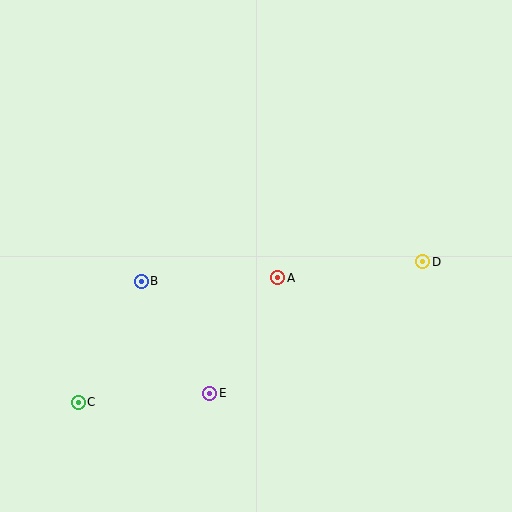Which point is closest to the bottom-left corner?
Point C is closest to the bottom-left corner.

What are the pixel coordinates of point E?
Point E is at (210, 393).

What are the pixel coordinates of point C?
Point C is at (78, 402).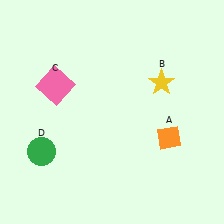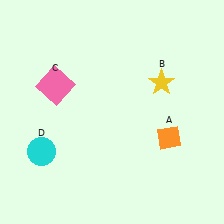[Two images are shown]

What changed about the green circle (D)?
In Image 1, D is green. In Image 2, it changed to cyan.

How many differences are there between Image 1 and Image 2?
There is 1 difference between the two images.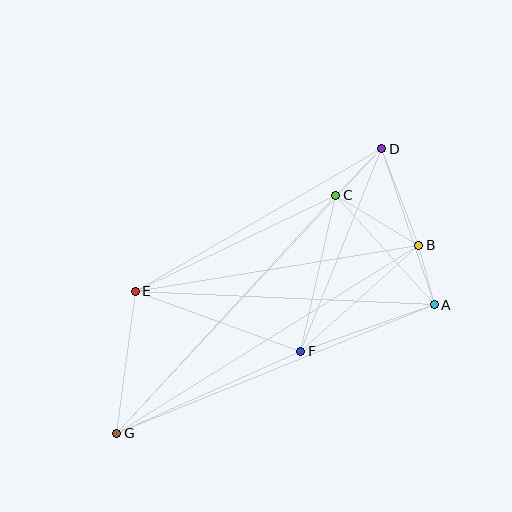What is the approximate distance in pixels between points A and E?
The distance between A and E is approximately 299 pixels.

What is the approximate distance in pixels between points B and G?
The distance between B and G is approximately 355 pixels.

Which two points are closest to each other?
Points A and B are closest to each other.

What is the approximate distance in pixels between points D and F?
The distance between D and F is approximately 218 pixels.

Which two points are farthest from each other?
Points D and G are farthest from each other.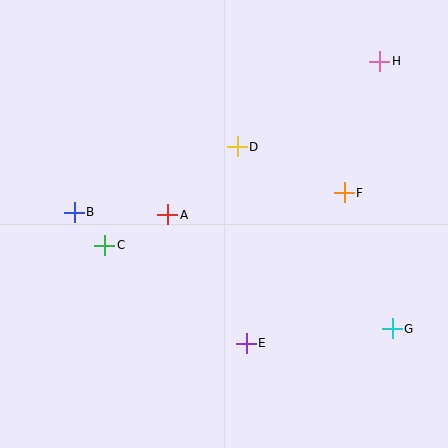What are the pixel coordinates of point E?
Point E is at (246, 343).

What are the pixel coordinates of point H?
Point H is at (380, 61).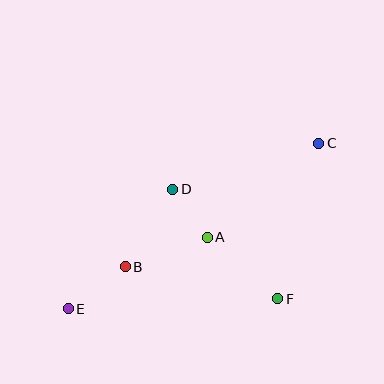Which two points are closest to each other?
Points A and D are closest to each other.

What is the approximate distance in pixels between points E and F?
The distance between E and F is approximately 210 pixels.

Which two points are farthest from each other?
Points C and E are farthest from each other.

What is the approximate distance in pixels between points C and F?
The distance between C and F is approximately 161 pixels.